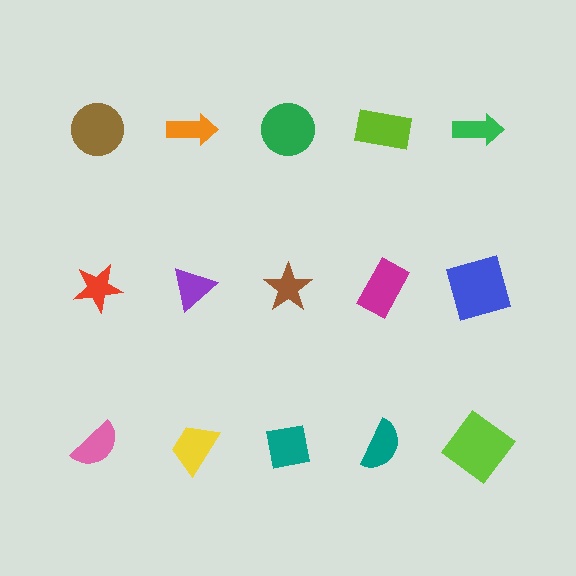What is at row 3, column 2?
A yellow trapezoid.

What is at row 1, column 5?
A green arrow.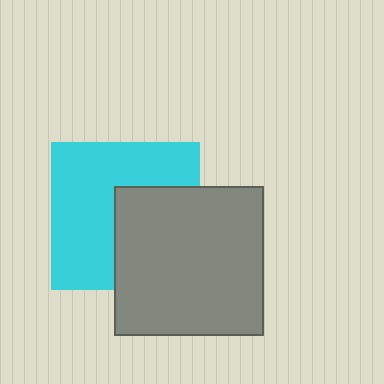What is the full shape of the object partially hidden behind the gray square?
The partially hidden object is a cyan square.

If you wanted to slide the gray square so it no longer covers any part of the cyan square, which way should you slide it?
Slide it right — that is the most direct way to separate the two shapes.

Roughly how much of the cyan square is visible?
About half of it is visible (roughly 59%).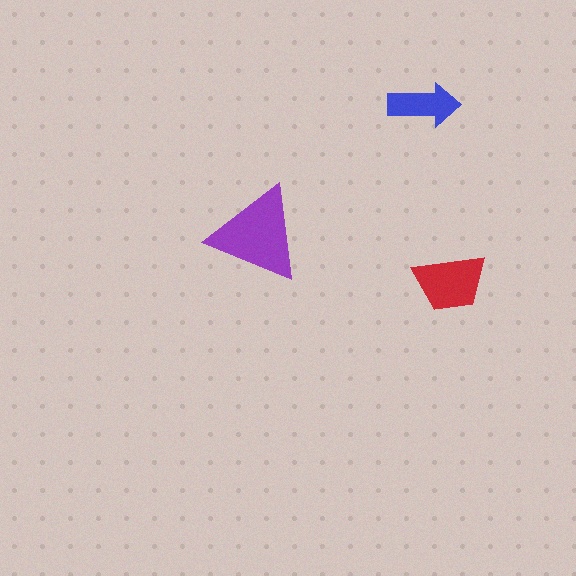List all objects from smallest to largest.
The blue arrow, the red trapezoid, the purple triangle.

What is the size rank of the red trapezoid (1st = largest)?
2nd.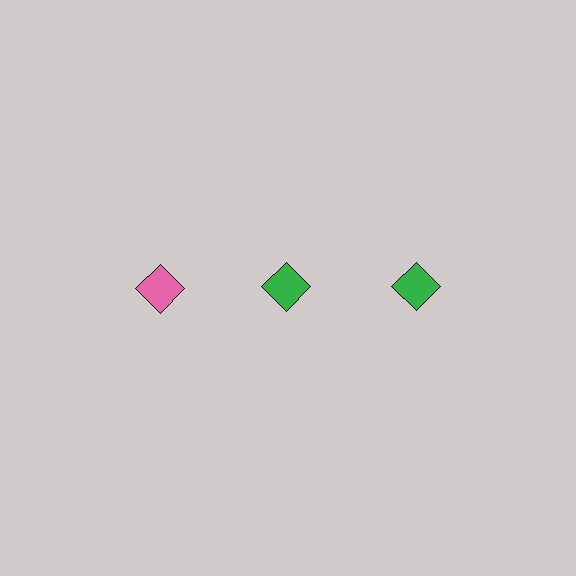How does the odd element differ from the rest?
It has a different color: pink instead of green.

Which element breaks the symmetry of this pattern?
The pink diamond in the top row, leftmost column breaks the symmetry. All other shapes are green diamonds.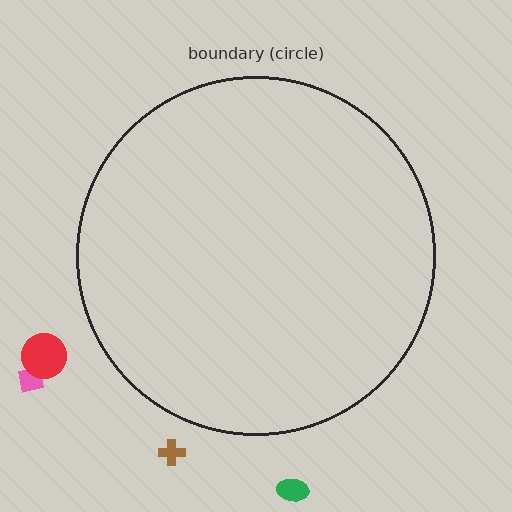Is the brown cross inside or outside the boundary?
Outside.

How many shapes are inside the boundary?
0 inside, 4 outside.